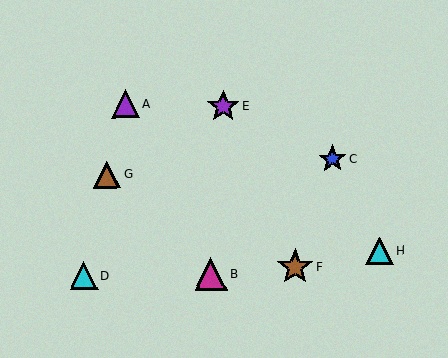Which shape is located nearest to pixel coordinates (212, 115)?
The purple star (labeled E) at (223, 106) is nearest to that location.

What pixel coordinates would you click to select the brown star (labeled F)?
Click at (295, 267) to select the brown star F.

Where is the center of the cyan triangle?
The center of the cyan triangle is at (379, 251).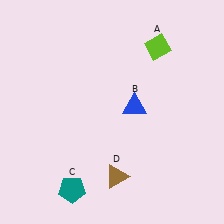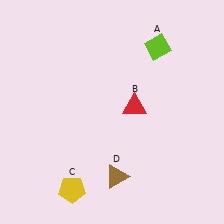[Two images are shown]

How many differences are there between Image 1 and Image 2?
There are 2 differences between the two images.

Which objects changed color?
B changed from blue to red. C changed from teal to yellow.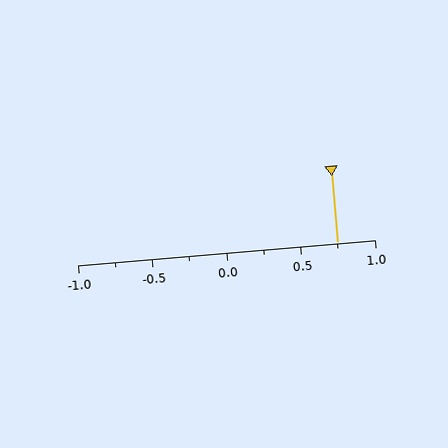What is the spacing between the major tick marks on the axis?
The major ticks are spaced 0.5 apart.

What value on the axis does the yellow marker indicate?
The marker indicates approximately 0.75.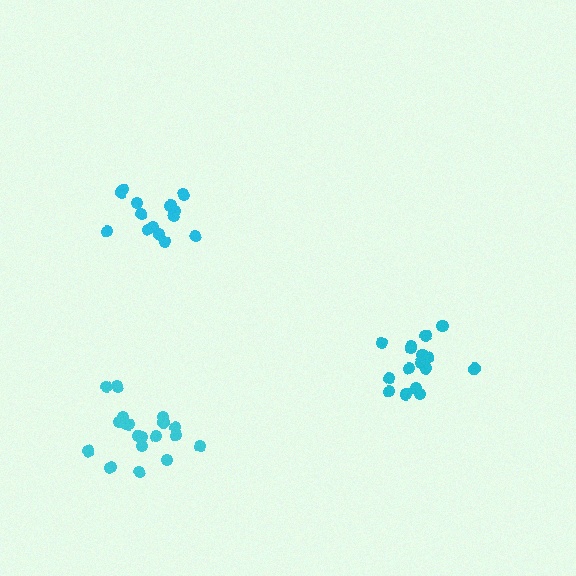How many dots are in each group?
Group 1: 14 dots, Group 2: 16 dots, Group 3: 19 dots (49 total).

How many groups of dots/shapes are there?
There are 3 groups.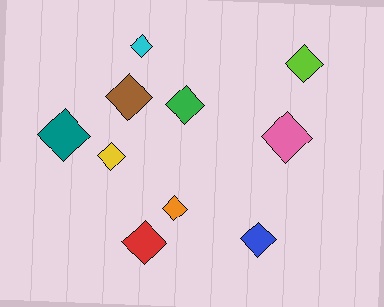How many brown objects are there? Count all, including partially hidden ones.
There is 1 brown object.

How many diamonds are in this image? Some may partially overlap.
There are 10 diamonds.